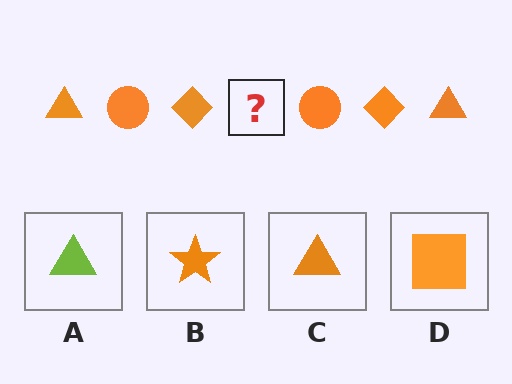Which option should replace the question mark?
Option C.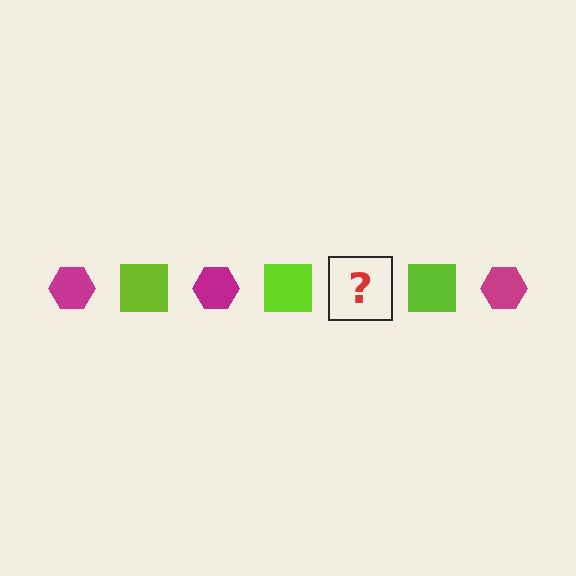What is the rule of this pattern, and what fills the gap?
The rule is that the pattern alternates between magenta hexagon and lime square. The gap should be filled with a magenta hexagon.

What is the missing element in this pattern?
The missing element is a magenta hexagon.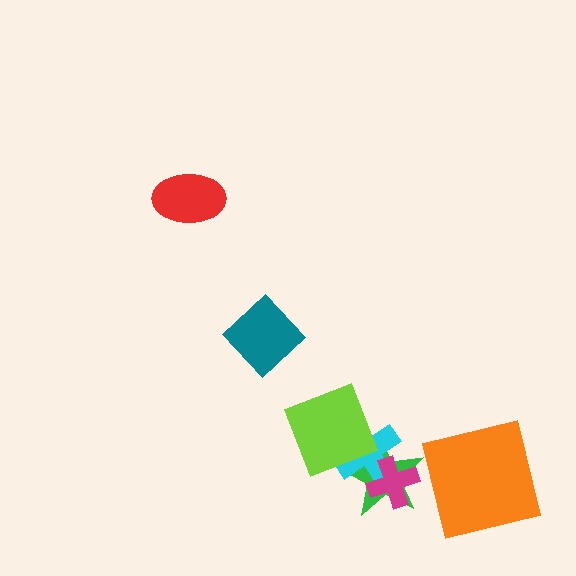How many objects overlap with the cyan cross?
3 objects overlap with the cyan cross.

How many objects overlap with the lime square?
2 objects overlap with the lime square.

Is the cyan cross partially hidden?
Yes, it is partially covered by another shape.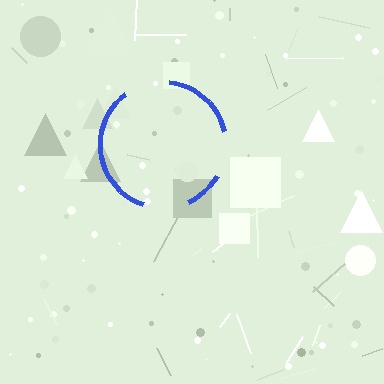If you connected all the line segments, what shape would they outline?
They would outline a circle.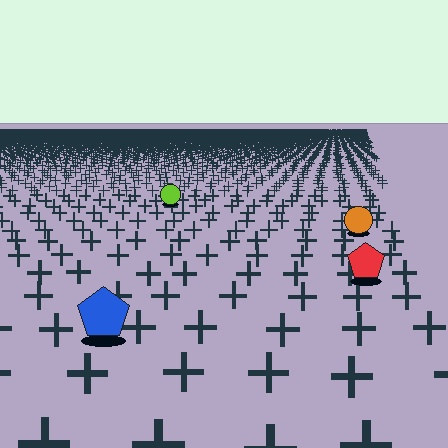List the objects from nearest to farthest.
From nearest to farthest: the blue pentagon, the red pentagon, the orange circle, the lime circle.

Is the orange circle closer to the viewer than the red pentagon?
No. The red pentagon is closer — you can tell from the texture gradient: the ground texture is coarser near it.